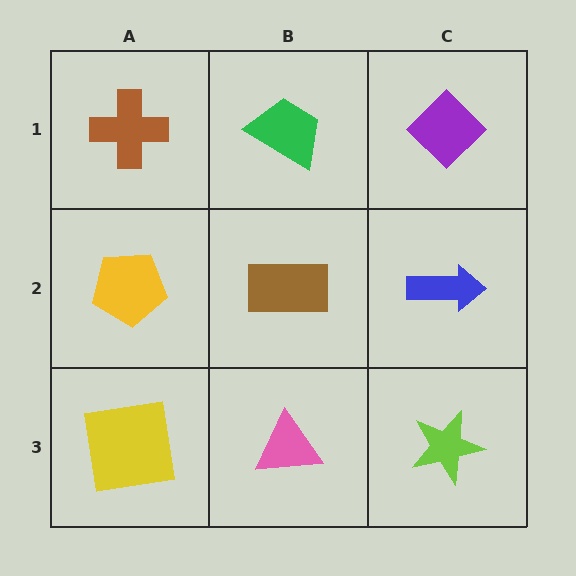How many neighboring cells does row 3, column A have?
2.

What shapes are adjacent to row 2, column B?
A green trapezoid (row 1, column B), a pink triangle (row 3, column B), a yellow pentagon (row 2, column A), a blue arrow (row 2, column C).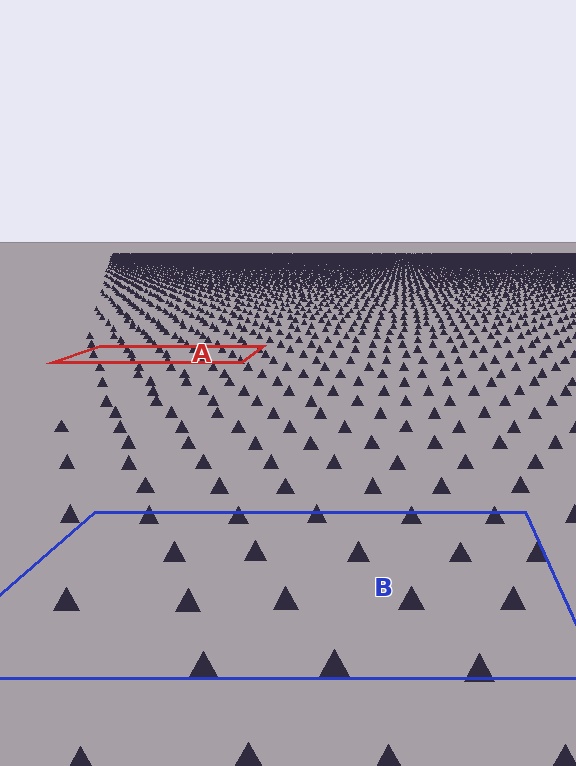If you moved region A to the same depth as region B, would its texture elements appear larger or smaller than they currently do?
They would appear larger. At a closer depth, the same texture elements are projected at a bigger on-screen size.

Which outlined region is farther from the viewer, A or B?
Region A is farther from the viewer — the texture elements inside it appear smaller and more densely packed.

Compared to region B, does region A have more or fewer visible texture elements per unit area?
Region A has more texture elements per unit area — they are packed more densely because it is farther away.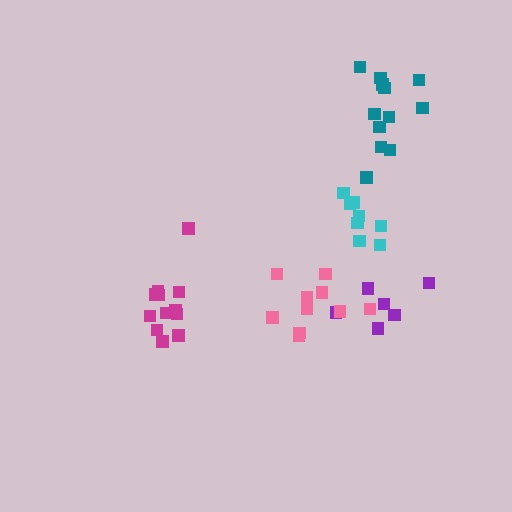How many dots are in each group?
Group 1: 8 dots, Group 2: 6 dots, Group 3: 10 dots, Group 4: 12 dots, Group 5: 12 dots (48 total).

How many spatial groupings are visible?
There are 5 spatial groupings.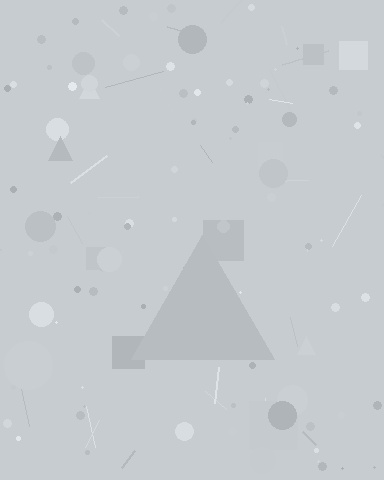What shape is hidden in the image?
A triangle is hidden in the image.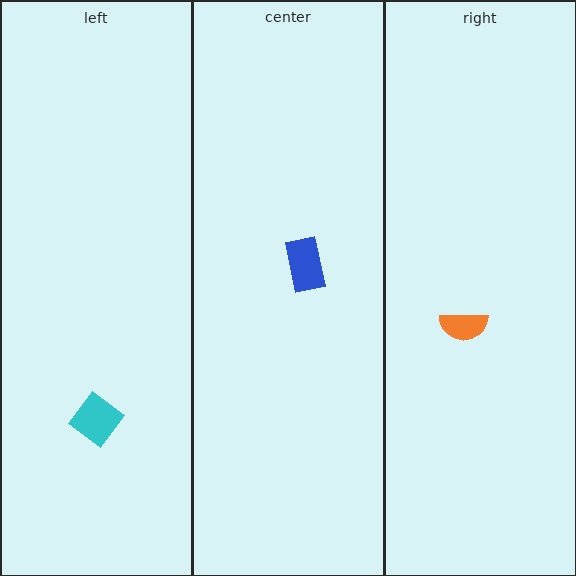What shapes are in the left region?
The cyan diamond.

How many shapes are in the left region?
1.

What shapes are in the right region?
The orange semicircle.